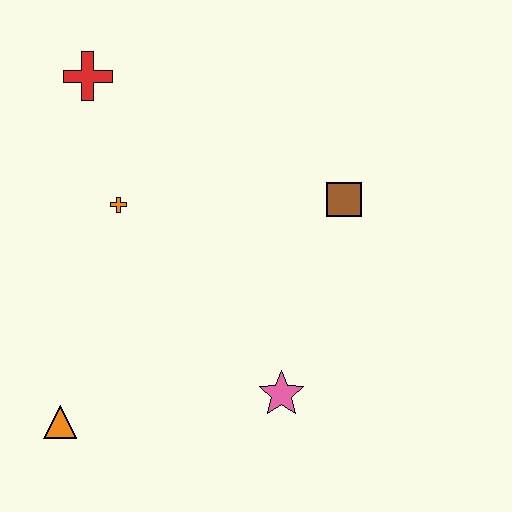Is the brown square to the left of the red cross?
No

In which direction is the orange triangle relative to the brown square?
The orange triangle is to the left of the brown square.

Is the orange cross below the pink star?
No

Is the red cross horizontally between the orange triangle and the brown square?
Yes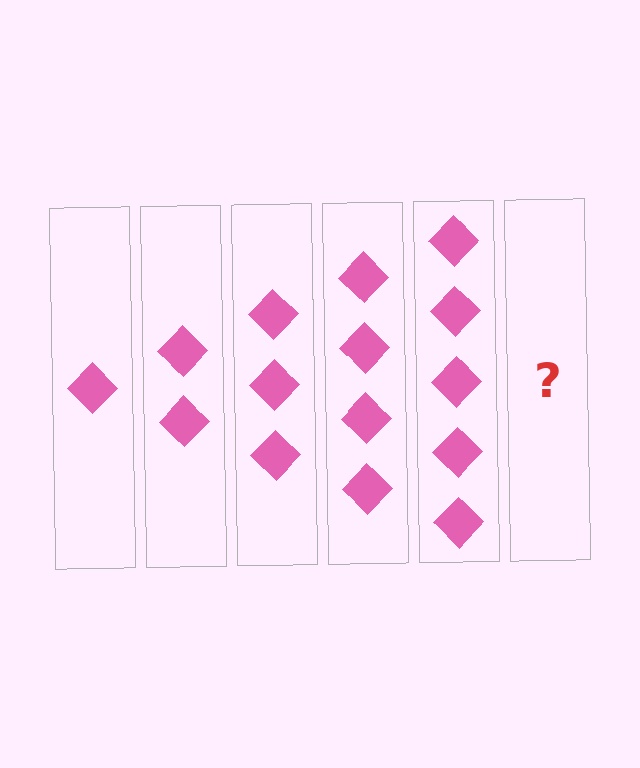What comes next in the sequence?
The next element should be 6 diamonds.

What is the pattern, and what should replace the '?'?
The pattern is that each step adds one more diamond. The '?' should be 6 diamonds.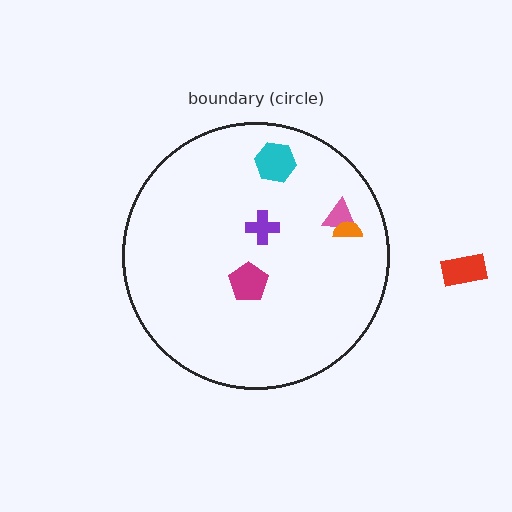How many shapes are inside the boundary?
5 inside, 1 outside.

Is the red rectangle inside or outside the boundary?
Outside.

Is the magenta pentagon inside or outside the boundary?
Inside.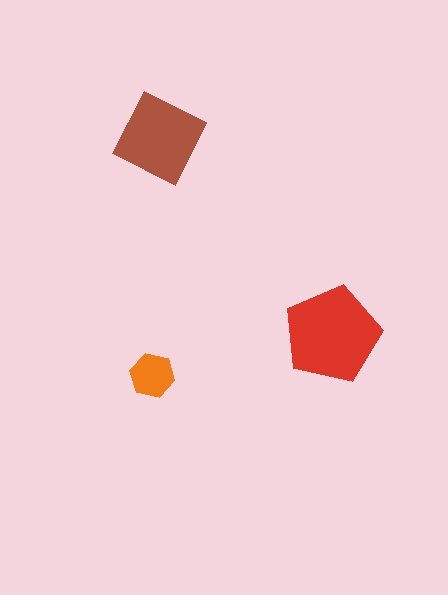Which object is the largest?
The red pentagon.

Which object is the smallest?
The orange hexagon.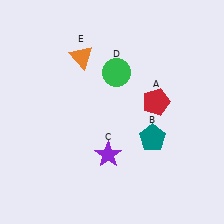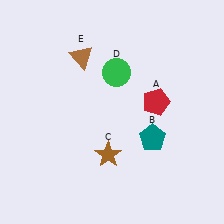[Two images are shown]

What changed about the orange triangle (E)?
In Image 1, E is orange. In Image 2, it changed to brown.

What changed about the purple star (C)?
In Image 1, C is purple. In Image 2, it changed to brown.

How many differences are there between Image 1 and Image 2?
There are 2 differences between the two images.